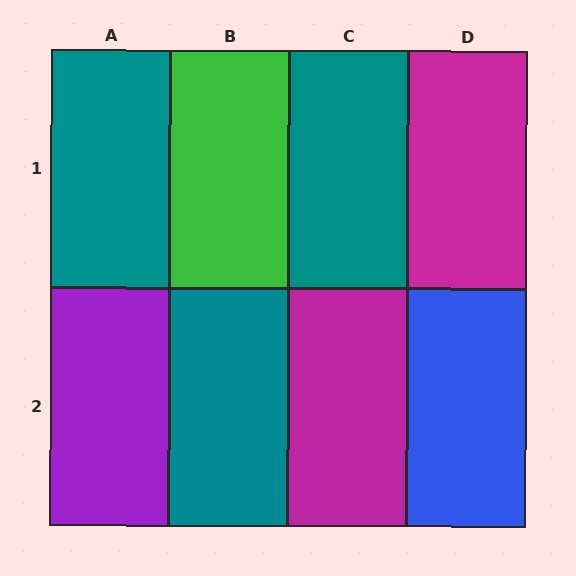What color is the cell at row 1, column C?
Teal.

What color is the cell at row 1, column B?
Green.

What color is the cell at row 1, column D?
Magenta.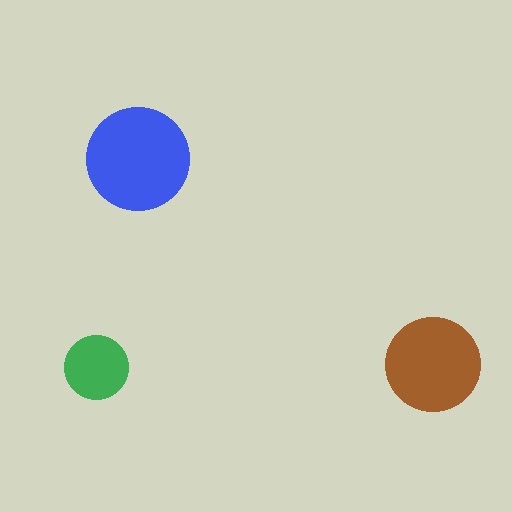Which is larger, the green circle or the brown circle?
The brown one.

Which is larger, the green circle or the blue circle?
The blue one.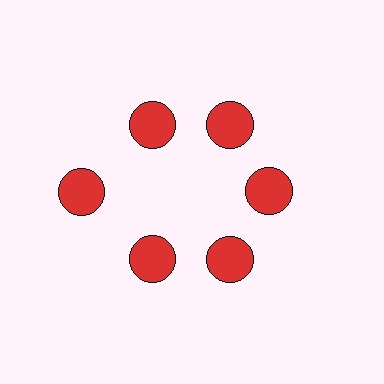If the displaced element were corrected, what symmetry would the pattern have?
It would have 6-fold rotational symmetry — the pattern would map onto itself every 60 degrees.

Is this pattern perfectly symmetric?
No. The 6 red circles are arranged in a ring, but one element near the 9 o'clock position is pushed outward from the center, breaking the 6-fold rotational symmetry.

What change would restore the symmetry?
The symmetry would be restored by moving it inward, back onto the ring so that all 6 circles sit at equal angles and equal distance from the center.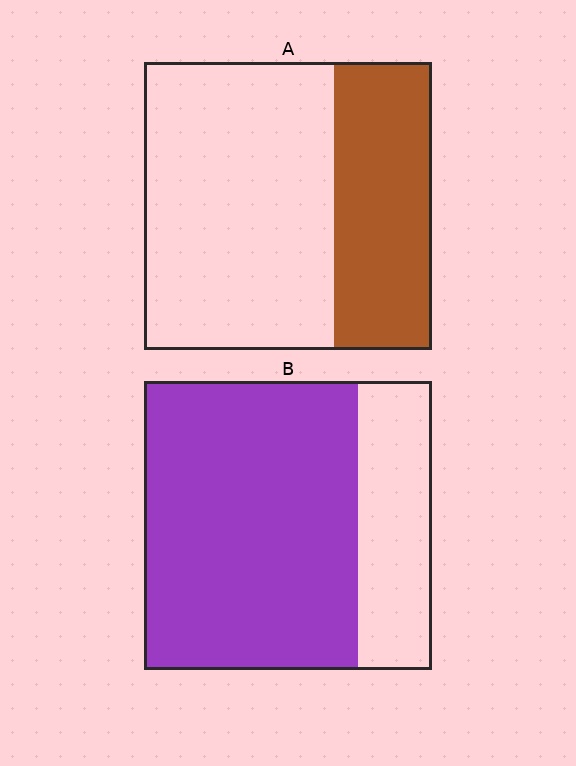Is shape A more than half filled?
No.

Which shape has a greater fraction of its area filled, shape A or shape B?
Shape B.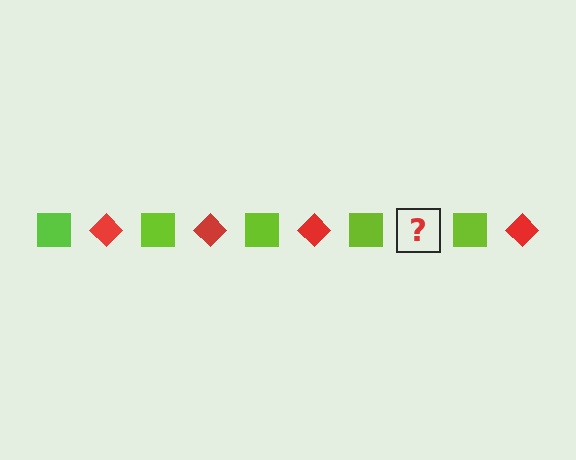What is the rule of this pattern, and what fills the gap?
The rule is that the pattern alternates between lime square and red diamond. The gap should be filled with a red diamond.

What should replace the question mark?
The question mark should be replaced with a red diamond.